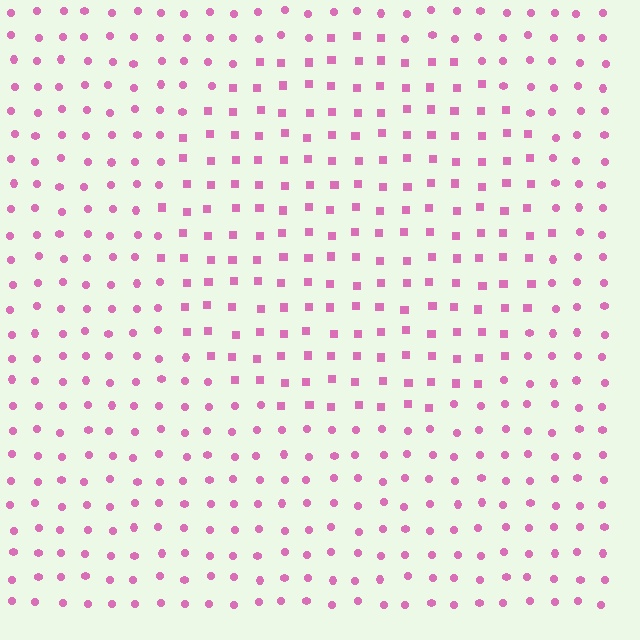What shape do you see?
I see a circle.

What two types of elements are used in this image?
The image uses squares inside the circle region and circles outside it.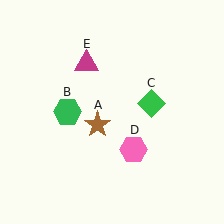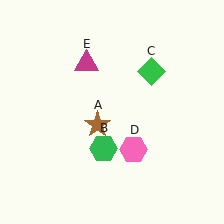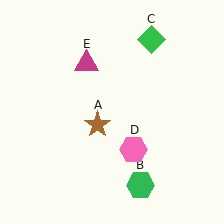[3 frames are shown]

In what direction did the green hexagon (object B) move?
The green hexagon (object B) moved down and to the right.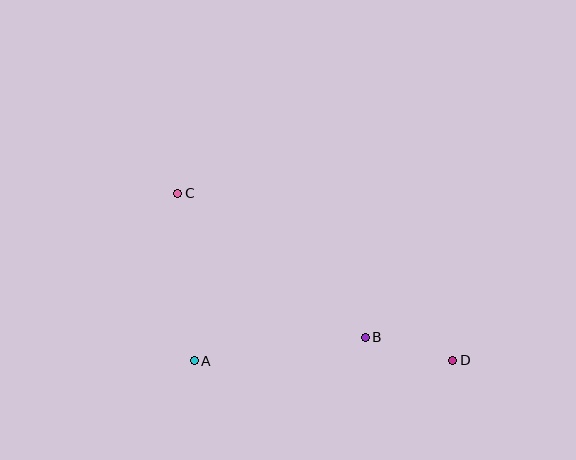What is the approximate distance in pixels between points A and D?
The distance between A and D is approximately 259 pixels.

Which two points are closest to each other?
Points B and D are closest to each other.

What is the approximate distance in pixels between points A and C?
The distance between A and C is approximately 168 pixels.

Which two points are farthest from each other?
Points C and D are farthest from each other.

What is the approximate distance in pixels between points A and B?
The distance between A and B is approximately 173 pixels.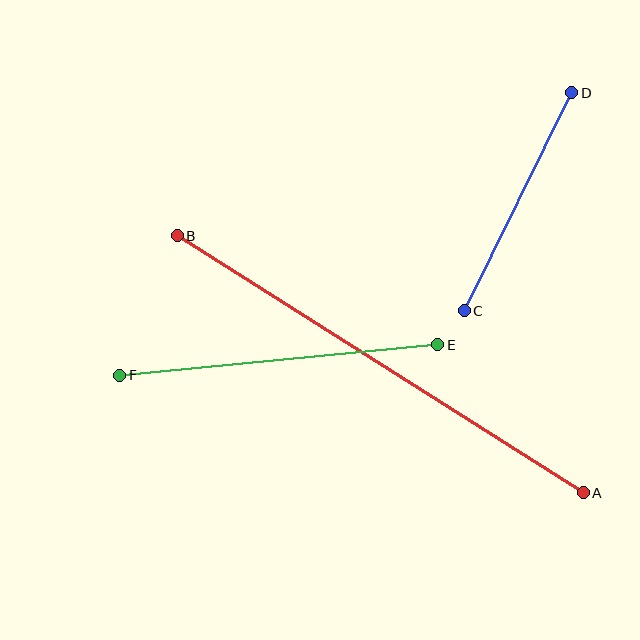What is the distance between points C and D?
The distance is approximately 243 pixels.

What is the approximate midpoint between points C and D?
The midpoint is at approximately (518, 202) pixels.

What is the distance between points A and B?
The distance is approximately 480 pixels.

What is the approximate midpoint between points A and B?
The midpoint is at approximately (380, 364) pixels.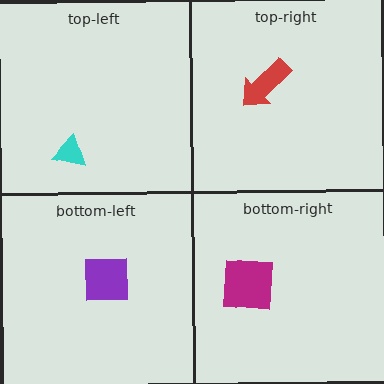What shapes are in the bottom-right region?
The magenta square.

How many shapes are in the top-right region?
1.